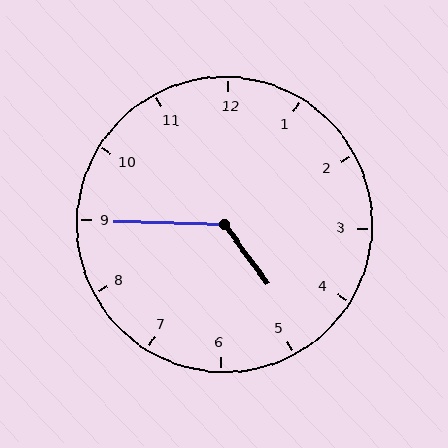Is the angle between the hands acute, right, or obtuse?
It is obtuse.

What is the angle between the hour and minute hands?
Approximately 128 degrees.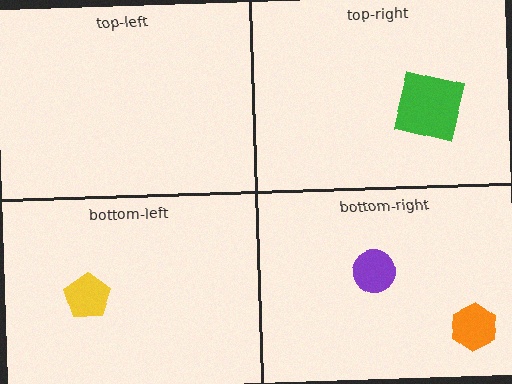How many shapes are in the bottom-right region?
2.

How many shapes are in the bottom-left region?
1.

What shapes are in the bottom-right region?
The purple circle, the orange hexagon.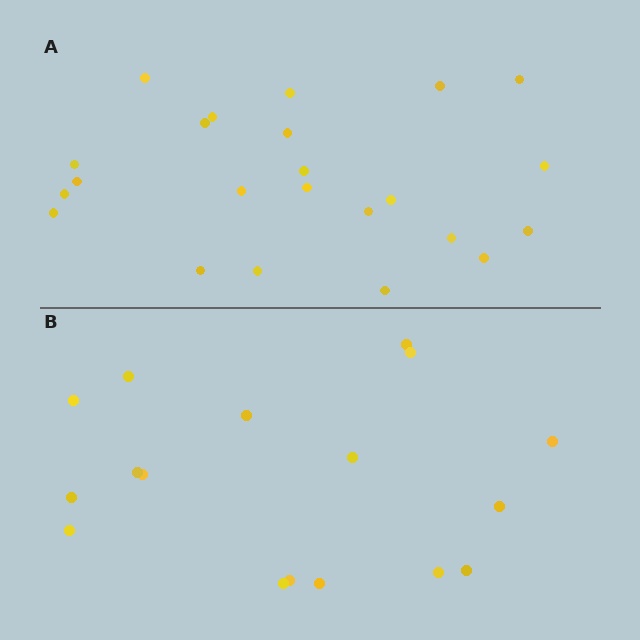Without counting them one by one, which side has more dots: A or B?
Region A (the top region) has more dots.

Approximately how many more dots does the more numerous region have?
Region A has about 6 more dots than region B.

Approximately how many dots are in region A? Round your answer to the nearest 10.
About 20 dots. (The exact count is 23, which rounds to 20.)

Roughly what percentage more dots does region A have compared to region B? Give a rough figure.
About 35% more.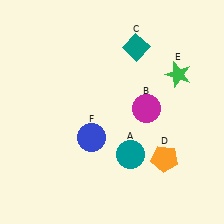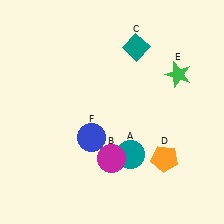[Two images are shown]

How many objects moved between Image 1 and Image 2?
1 object moved between the two images.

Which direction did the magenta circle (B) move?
The magenta circle (B) moved down.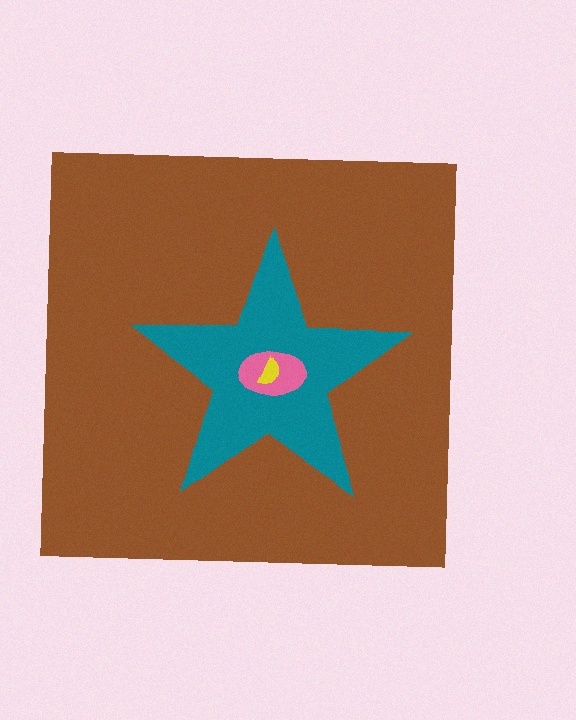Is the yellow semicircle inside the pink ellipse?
Yes.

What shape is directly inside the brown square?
The teal star.